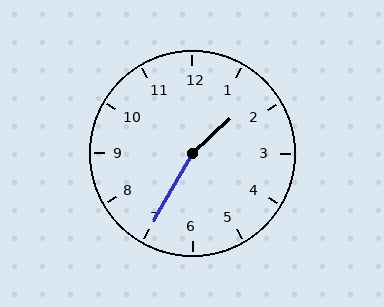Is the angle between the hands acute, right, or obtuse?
It is obtuse.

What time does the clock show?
1:35.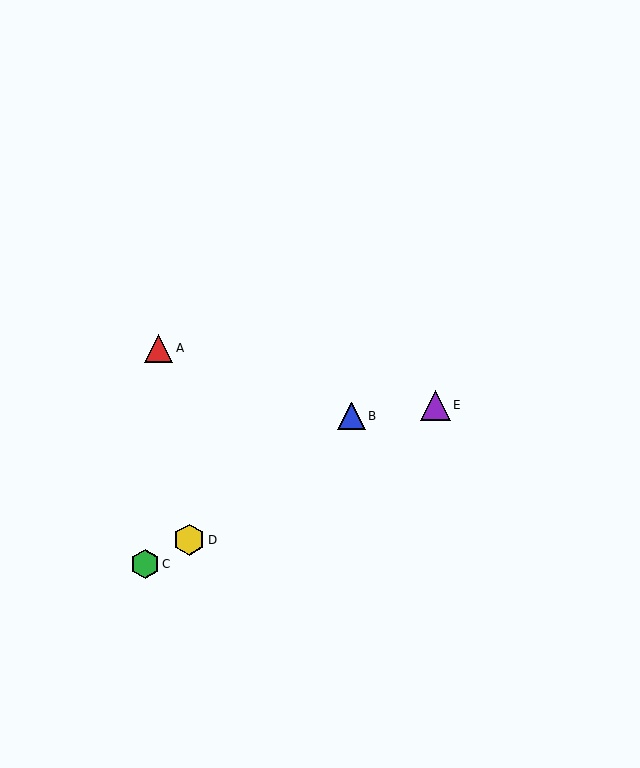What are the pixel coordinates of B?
Object B is at (351, 416).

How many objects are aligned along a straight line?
3 objects (C, D, E) are aligned along a straight line.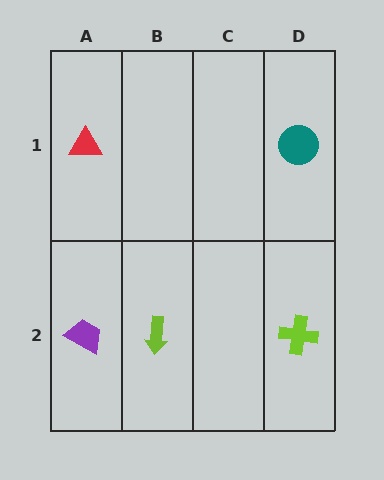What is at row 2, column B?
A lime arrow.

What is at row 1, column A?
A red triangle.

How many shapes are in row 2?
3 shapes.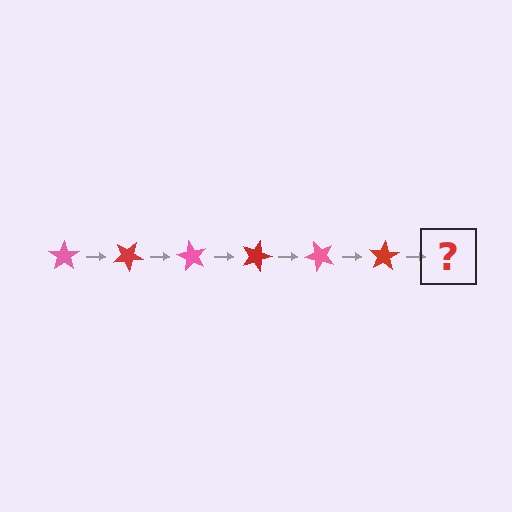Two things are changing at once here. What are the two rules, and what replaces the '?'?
The two rules are that it rotates 30 degrees each step and the color cycles through pink and red. The '?' should be a pink star, rotated 180 degrees from the start.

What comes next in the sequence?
The next element should be a pink star, rotated 180 degrees from the start.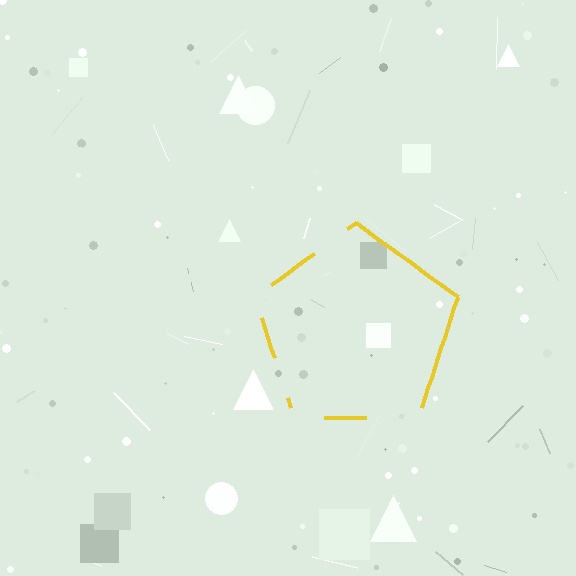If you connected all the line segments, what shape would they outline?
They would outline a pentagon.